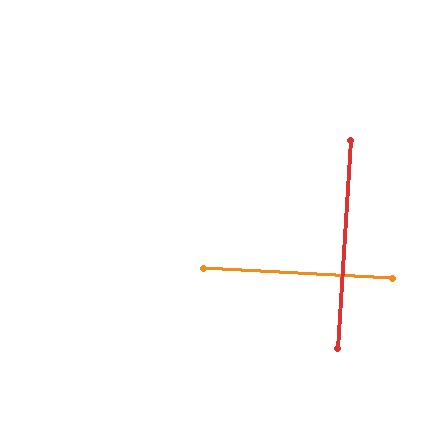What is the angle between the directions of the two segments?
Approximately 89 degrees.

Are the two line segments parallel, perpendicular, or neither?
Perpendicular — they meet at approximately 89°.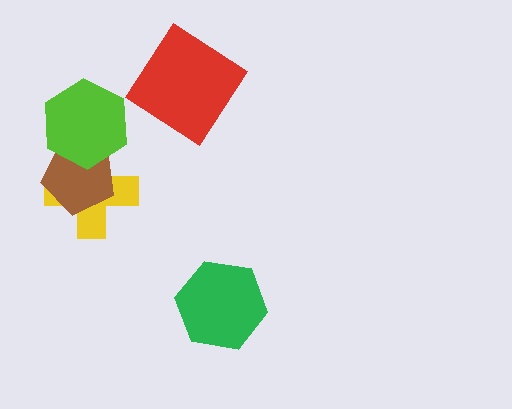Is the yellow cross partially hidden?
Yes, it is partially covered by another shape.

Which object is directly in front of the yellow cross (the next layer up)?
The brown pentagon is directly in front of the yellow cross.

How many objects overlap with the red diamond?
0 objects overlap with the red diamond.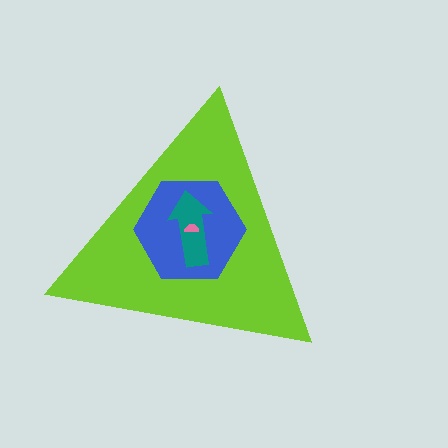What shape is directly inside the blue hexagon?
The teal arrow.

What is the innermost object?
The pink semicircle.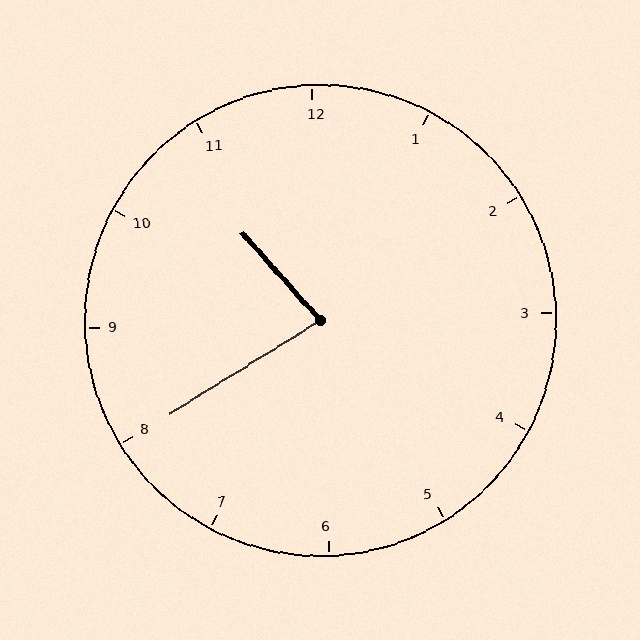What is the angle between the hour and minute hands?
Approximately 80 degrees.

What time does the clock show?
10:40.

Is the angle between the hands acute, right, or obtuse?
It is acute.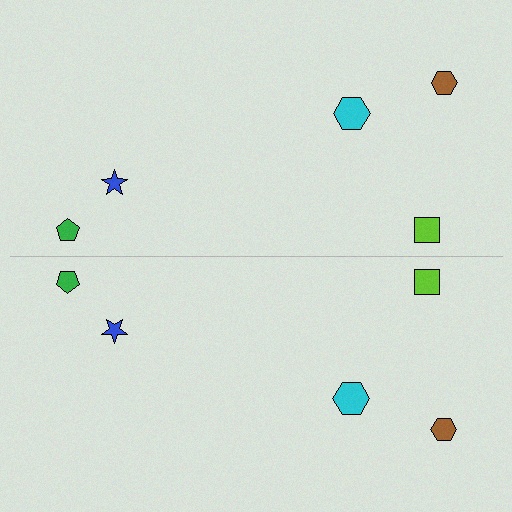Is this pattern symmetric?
Yes, this pattern has bilateral (reflection) symmetry.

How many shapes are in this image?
There are 10 shapes in this image.